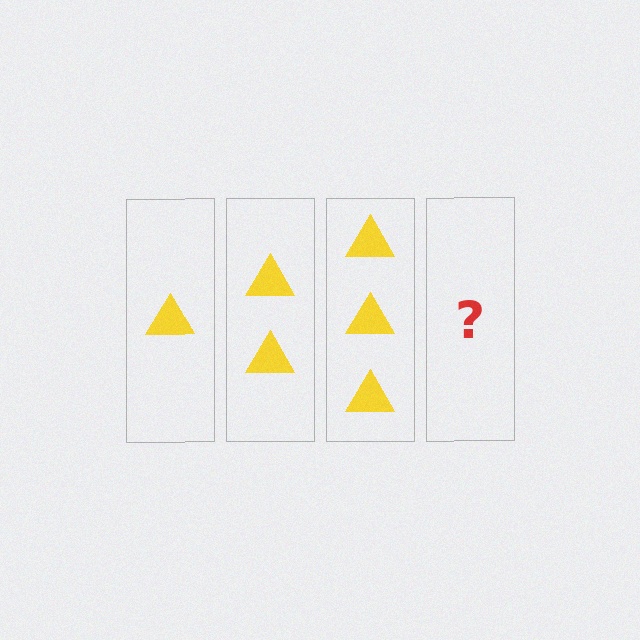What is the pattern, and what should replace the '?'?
The pattern is that each step adds one more triangle. The '?' should be 4 triangles.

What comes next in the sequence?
The next element should be 4 triangles.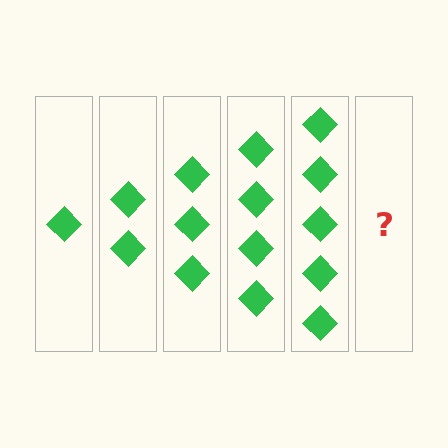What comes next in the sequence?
The next element should be 6 diamonds.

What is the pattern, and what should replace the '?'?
The pattern is that each step adds one more diamond. The '?' should be 6 diamonds.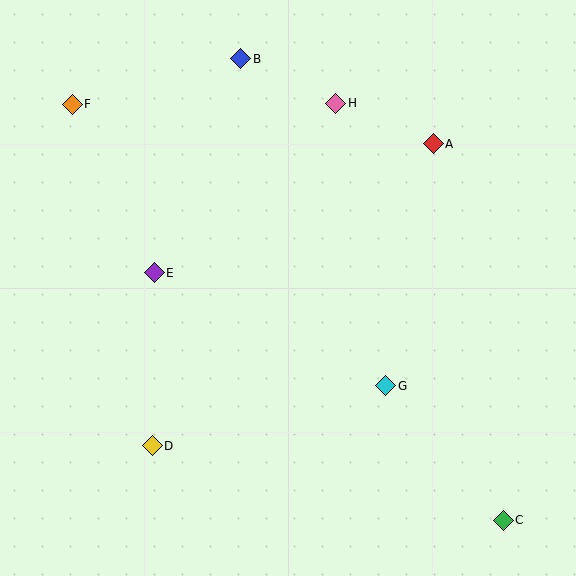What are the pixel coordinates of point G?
Point G is at (386, 386).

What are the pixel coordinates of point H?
Point H is at (336, 103).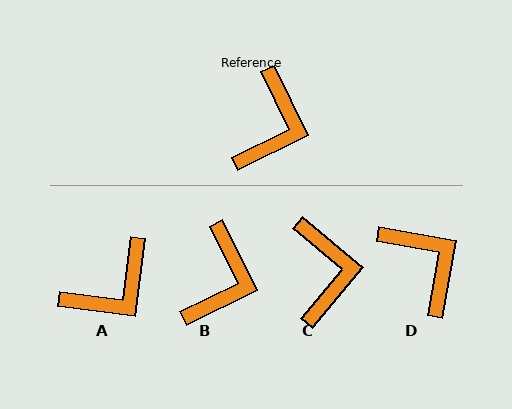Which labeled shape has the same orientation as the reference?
B.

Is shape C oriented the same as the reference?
No, it is off by about 24 degrees.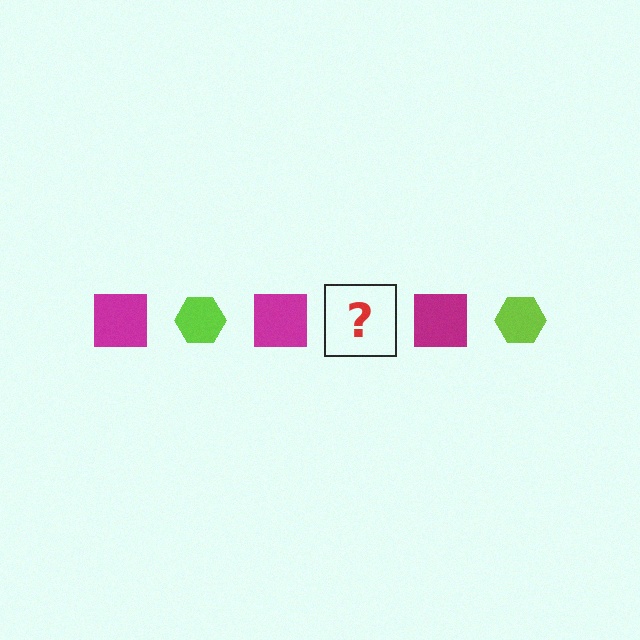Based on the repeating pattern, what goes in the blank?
The blank should be a lime hexagon.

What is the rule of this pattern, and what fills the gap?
The rule is that the pattern alternates between magenta square and lime hexagon. The gap should be filled with a lime hexagon.